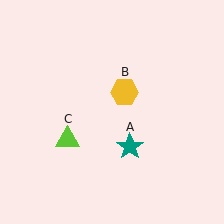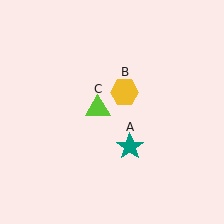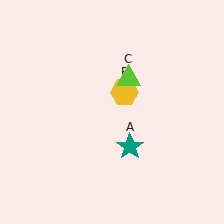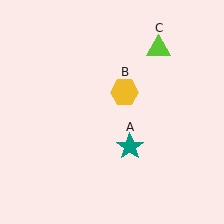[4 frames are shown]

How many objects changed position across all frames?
1 object changed position: lime triangle (object C).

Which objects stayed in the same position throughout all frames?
Teal star (object A) and yellow hexagon (object B) remained stationary.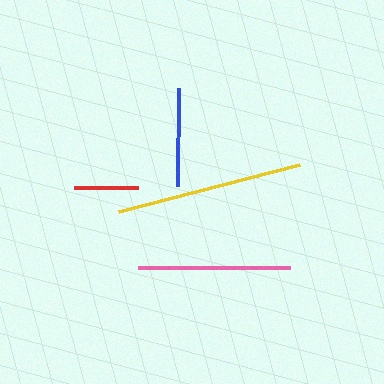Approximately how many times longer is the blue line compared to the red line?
The blue line is approximately 1.5 times the length of the red line.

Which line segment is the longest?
The yellow line is the longest at approximately 187 pixels.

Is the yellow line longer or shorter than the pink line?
The yellow line is longer than the pink line.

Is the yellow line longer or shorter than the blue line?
The yellow line is longer than the blue line.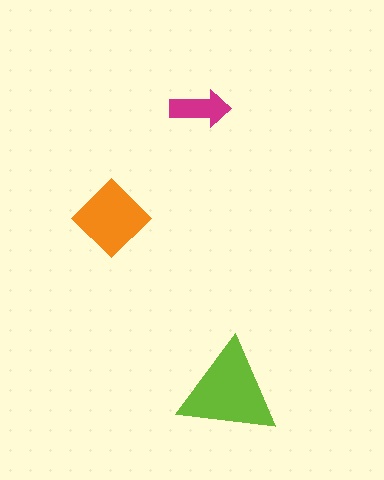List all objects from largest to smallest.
The lime triangle, the orange diamond, the magenta arrow.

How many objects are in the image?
There are 3 objects in the image.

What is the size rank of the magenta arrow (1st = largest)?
3rd.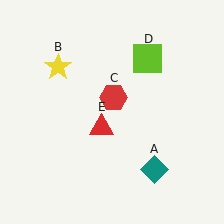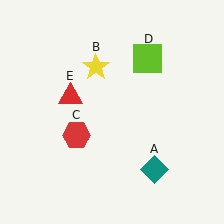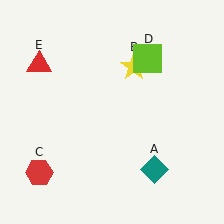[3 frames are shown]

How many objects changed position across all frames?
3 objects changed position: yellow star (object B), red hexagon (object C), red triangle (object E).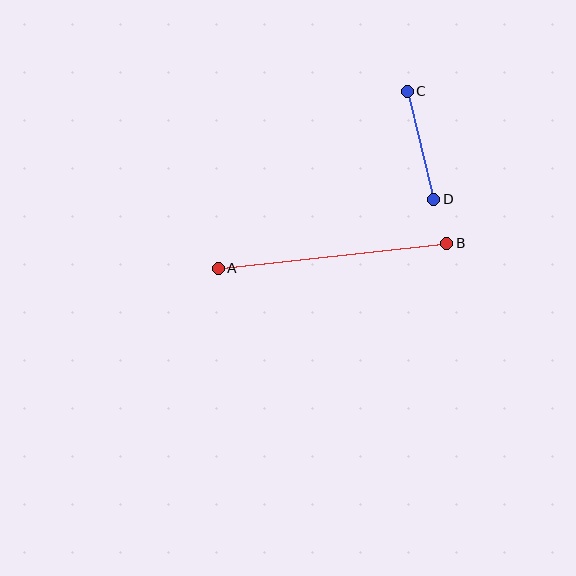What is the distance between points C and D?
The distance is approximately 112 pixels.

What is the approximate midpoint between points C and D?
The midpoint is at approximately (420, 145) pixels.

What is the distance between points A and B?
The distance is approximately 230 pixels.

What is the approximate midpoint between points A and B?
The midpoint is at approximately (333, 256) pixels.